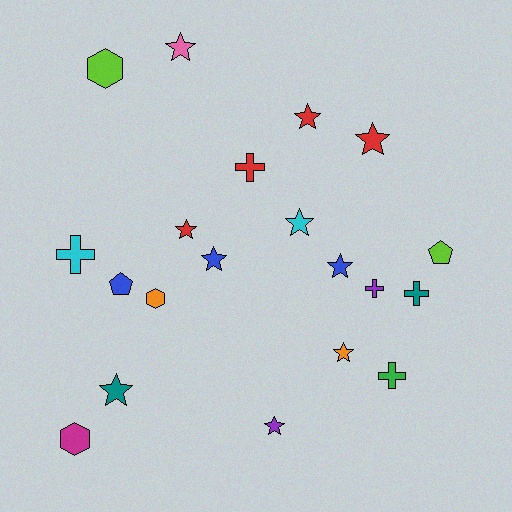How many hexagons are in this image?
There are 3 hexagons.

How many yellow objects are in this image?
There are no yellow objects.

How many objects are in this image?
There are 20 objects.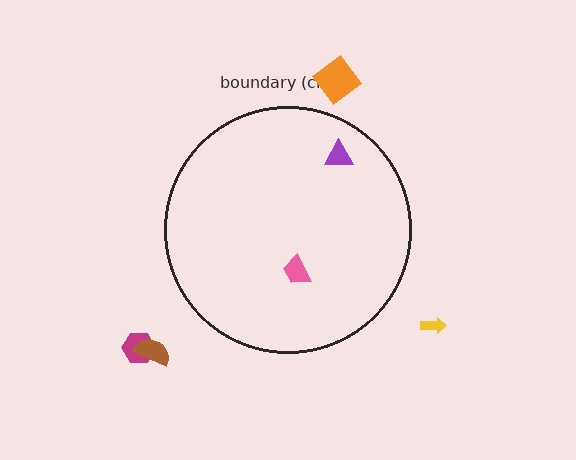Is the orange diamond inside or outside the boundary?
Outside.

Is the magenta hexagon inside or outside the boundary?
Outside.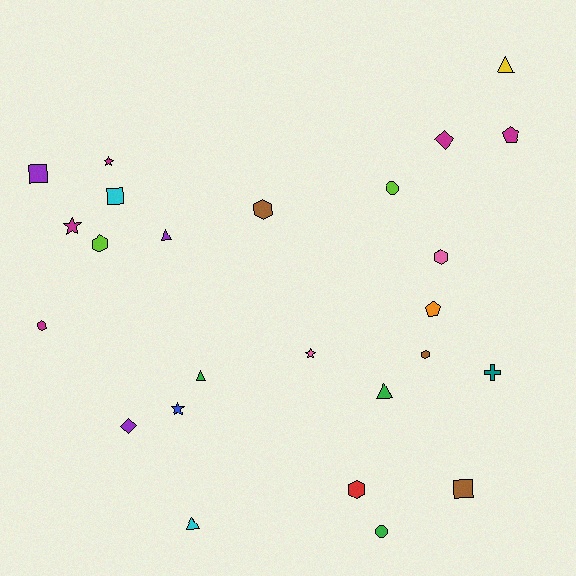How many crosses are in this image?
There is 1 cross.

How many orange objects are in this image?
There is 1 orange object.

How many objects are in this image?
There are 25 objects.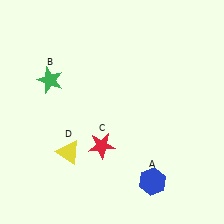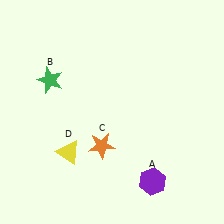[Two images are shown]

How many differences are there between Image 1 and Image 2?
There are 2 differences between the two images.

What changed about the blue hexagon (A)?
In Image 1, A is blue. In Image 2, it changed to purple.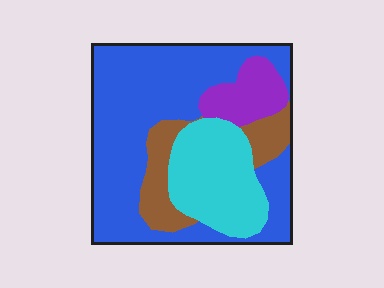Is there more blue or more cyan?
Blue.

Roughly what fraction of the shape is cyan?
Cyan takes up between a sixth and a third of the shape.